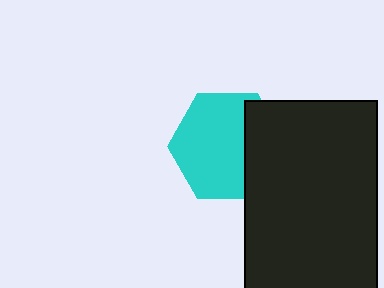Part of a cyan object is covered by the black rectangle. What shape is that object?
It is a hexagon.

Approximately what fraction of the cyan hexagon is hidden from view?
Roughly 31% of the cyan hexagon is hidden behind the black rectangle.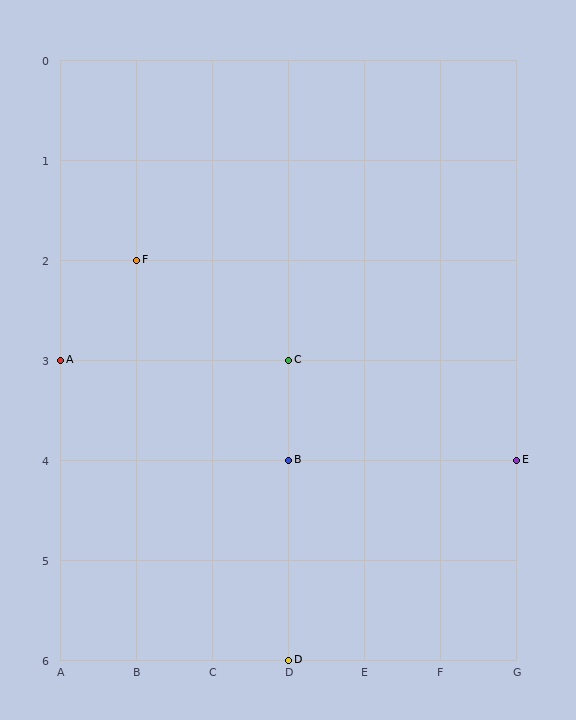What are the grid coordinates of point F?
Point F is at grid coordinates (B, 2).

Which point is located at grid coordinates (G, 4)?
Point E is at (G, 4).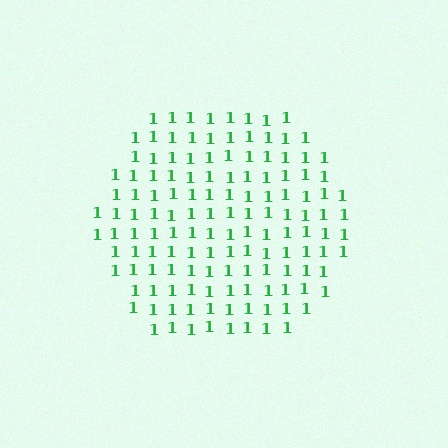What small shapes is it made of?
It is made of small digit 1's.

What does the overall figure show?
The overall figure shows a hexagon.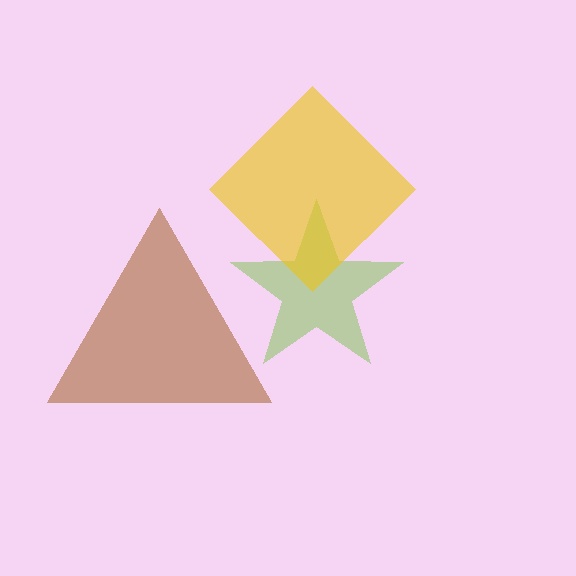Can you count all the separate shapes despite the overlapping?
Yes, there are 3 separate shapes.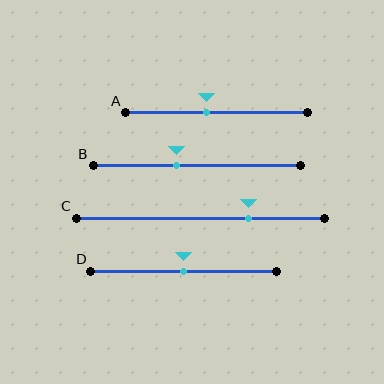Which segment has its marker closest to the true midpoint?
Segment D has its marker closest to the true midpoint.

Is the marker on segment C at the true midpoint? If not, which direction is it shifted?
No, the marker on segment C is shifted to the right by about 20% of the segment length.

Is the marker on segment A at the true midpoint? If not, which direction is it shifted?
No, the marker on segment A is shifted to the left by about 5% of the segment length.